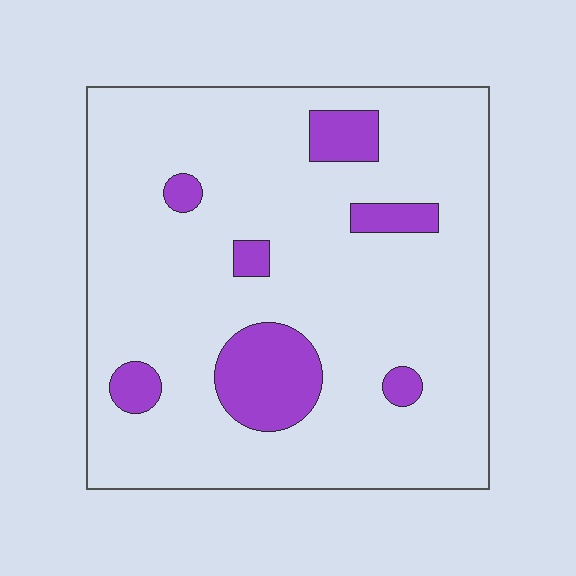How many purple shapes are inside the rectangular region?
7.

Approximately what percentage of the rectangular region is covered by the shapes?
Approximately 15%.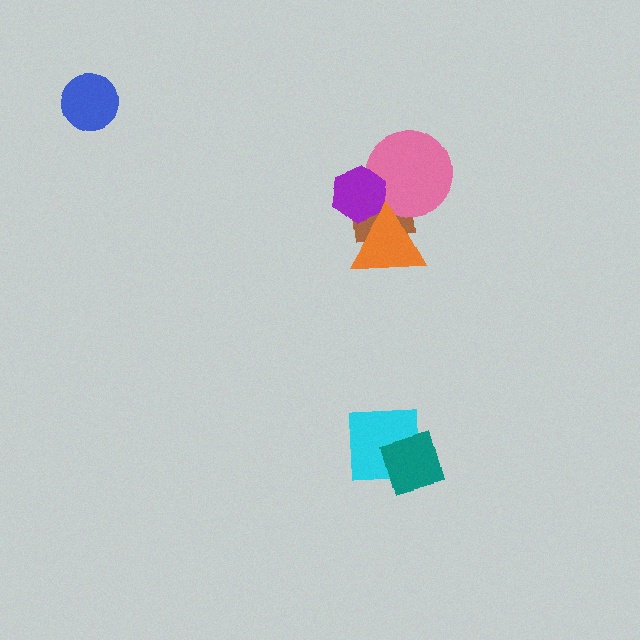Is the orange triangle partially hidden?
No, no other shape covers it.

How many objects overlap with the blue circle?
0 objects overlap with the blue circle.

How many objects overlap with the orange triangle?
3 objects overlap with the orange triangle.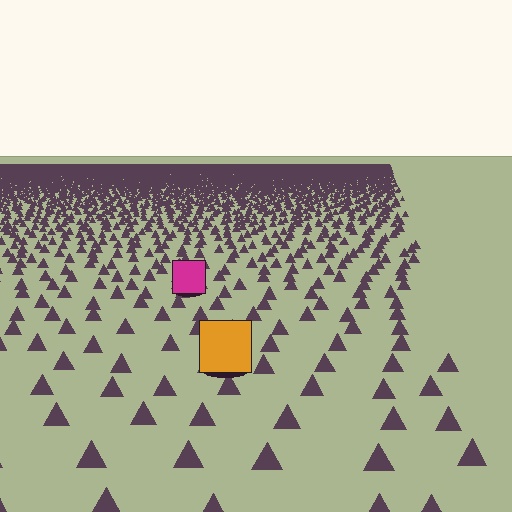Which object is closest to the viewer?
The orange square is closest. The texture marks near it are larger and more spread out.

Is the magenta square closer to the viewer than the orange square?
No. The orange square is closer — you can tell from the texture gradient: the ground texture is coarser near it.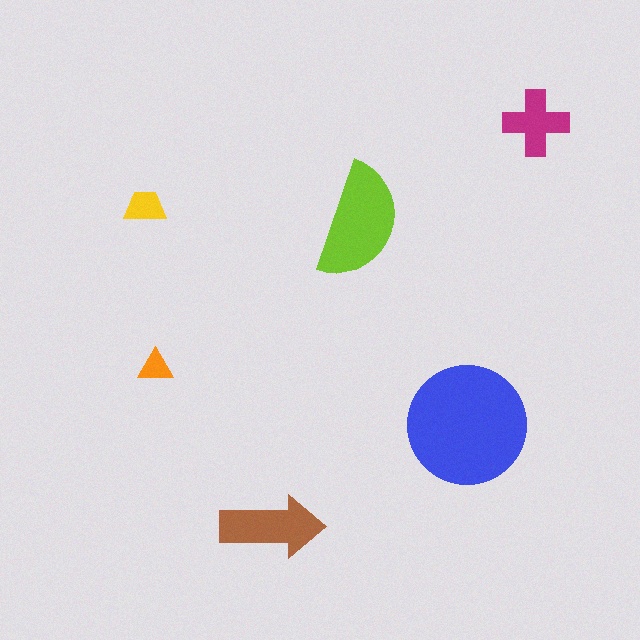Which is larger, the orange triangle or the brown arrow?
The brown arrow.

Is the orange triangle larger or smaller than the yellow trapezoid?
Smaller.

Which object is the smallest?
The orange triangle.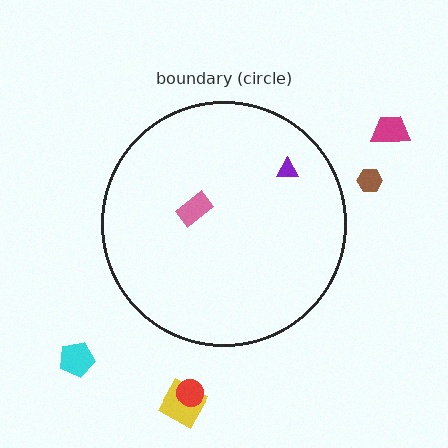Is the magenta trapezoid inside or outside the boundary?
Outside.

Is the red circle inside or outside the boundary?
Outside.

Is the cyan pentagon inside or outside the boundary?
Outside.